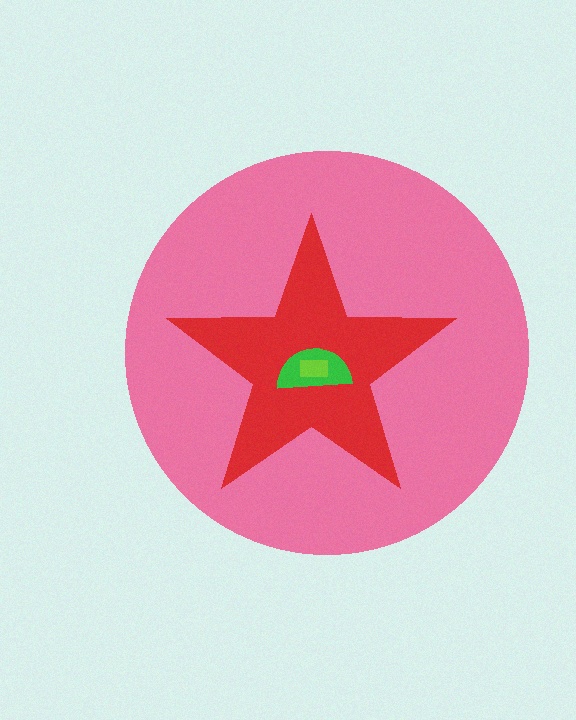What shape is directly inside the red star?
The green semicircle.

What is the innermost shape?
The lime rectangle.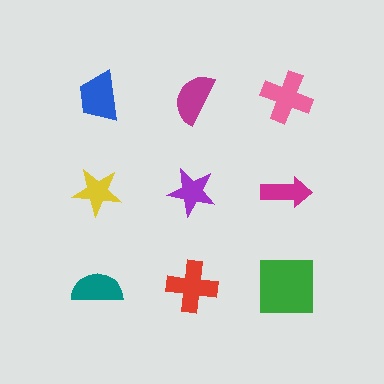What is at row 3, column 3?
A green square.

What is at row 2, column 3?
A magenta arrow.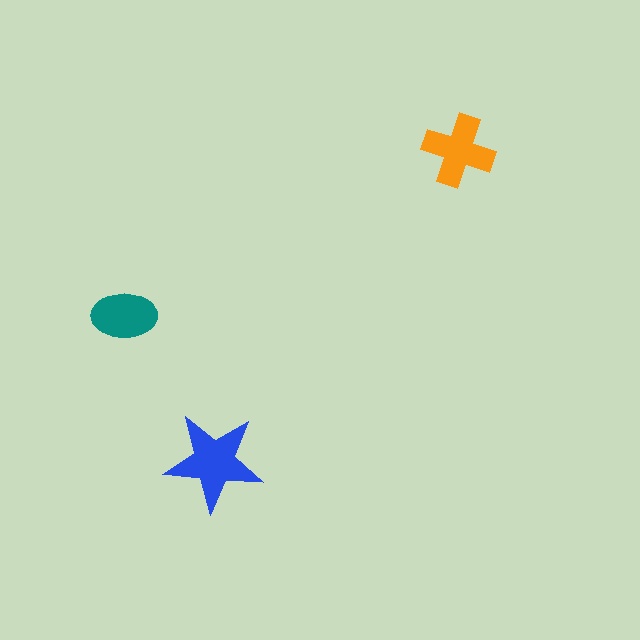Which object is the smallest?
The teal ellipse.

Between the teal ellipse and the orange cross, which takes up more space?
The orange cross.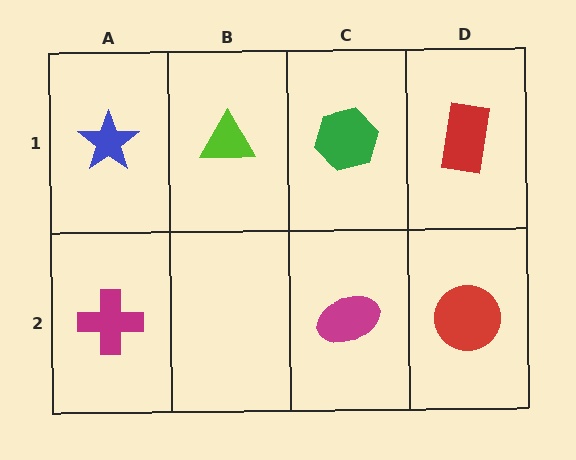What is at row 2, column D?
A red circle.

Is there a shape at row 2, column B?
No, that cell is empty.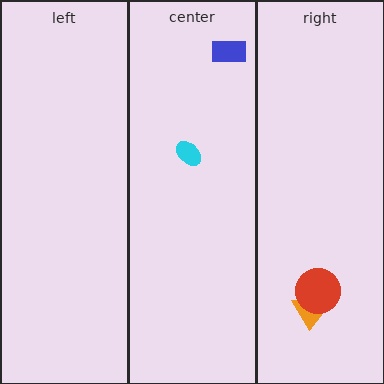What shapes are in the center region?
The blue rectangle, the cyan ellipse.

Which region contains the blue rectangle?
The center region.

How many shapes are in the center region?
2.